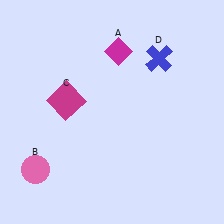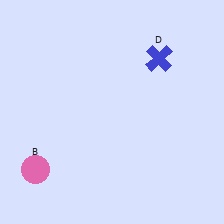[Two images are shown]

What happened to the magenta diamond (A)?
The magenta diamond (A) was removed in Image 2. It was in the top-right area of Image 1.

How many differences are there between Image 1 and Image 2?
There are 2 differences between the two images.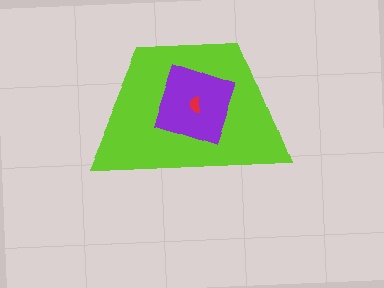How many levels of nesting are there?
3.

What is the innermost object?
The red semicircle.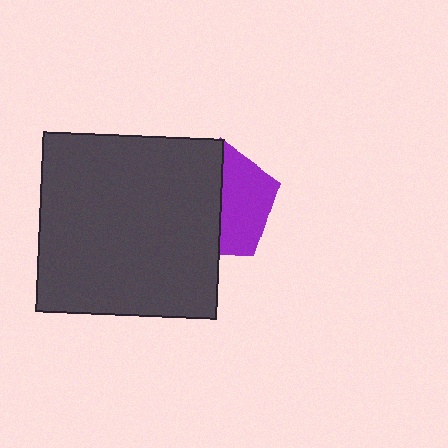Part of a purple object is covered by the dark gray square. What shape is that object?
It is a pentagon.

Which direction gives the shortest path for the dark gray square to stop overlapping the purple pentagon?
Moving left gives the shortest separation.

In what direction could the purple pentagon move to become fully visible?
The purple pentagon could move right. That would shift it out from behind the dark gray square entirely.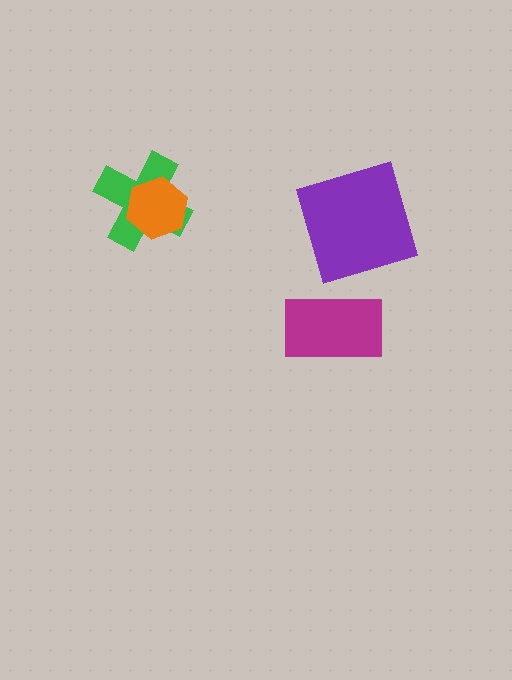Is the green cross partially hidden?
Yes, it is partially covered by another shape.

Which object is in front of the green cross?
The orange hexagon is in front of the green cross.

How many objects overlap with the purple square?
0 objects overlap with the purple square.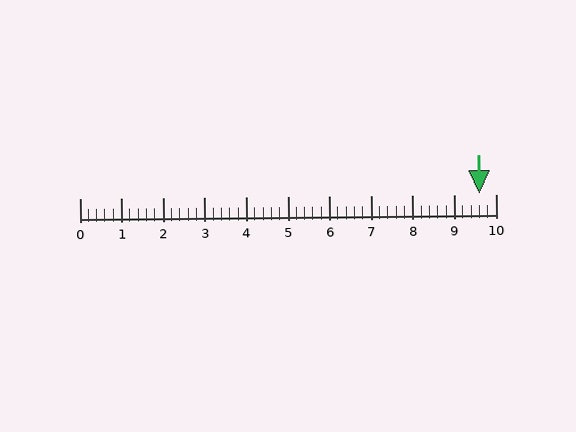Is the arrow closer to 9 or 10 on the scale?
The arrow is closer to 10.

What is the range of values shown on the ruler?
The ruler shows values from 0 to 10.